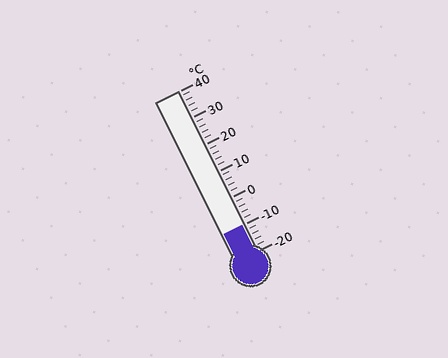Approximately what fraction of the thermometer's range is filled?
The thermometer is filled to approximately 15% of its range.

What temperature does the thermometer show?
The thermometer shows approximately -10°C.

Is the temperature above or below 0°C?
The temperature is below 0°C.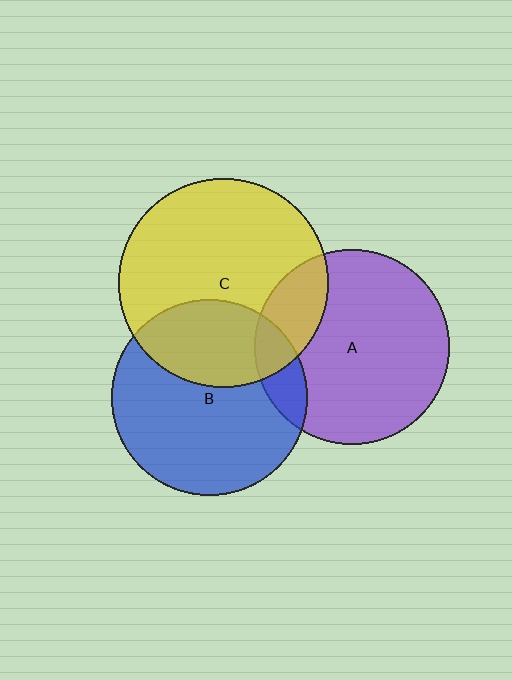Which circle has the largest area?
Circle C (yellow).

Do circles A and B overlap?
Yes.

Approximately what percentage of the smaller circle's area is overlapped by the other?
Approximately 15%.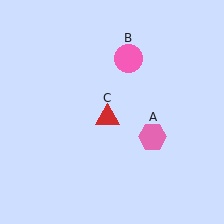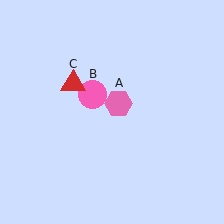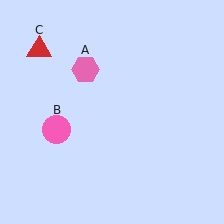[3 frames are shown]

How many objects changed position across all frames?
3 objects changed position: pink hexagon (object A), pink circle (object B), red triangle (object C).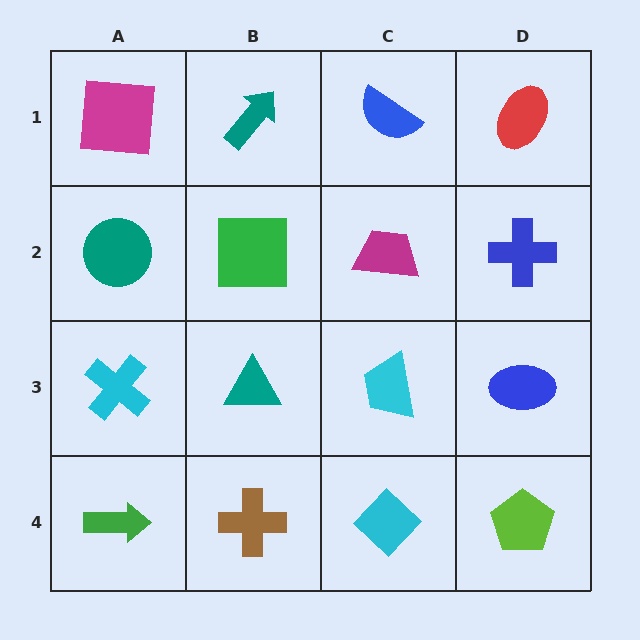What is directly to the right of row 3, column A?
A teal triangle.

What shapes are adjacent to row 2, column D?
A red ellipse (row 1, column D), a blue ellipse (row 3, column D), a magenta trapezoid (row 2, column C).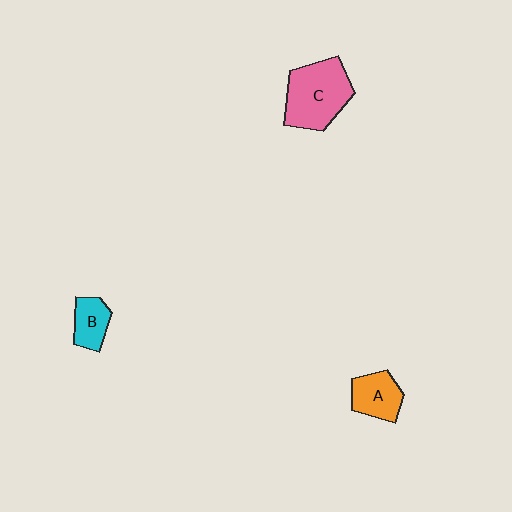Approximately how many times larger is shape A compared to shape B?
Approximately 1.2 times.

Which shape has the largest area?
Shape C (pink).